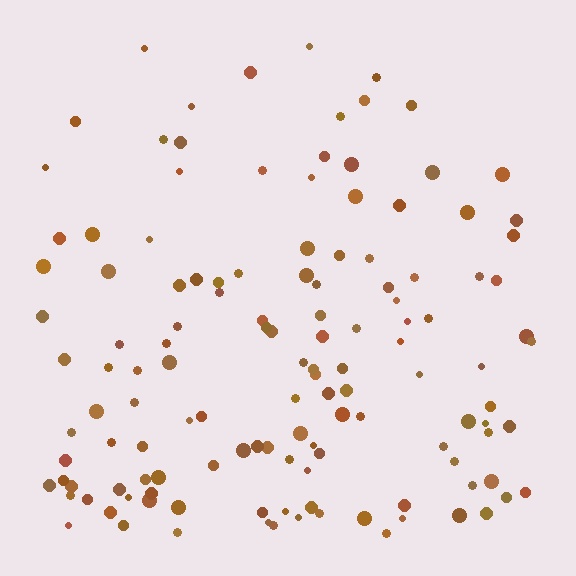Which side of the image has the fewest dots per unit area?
The top.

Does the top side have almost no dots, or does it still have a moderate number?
Still a moderate number, just noticeably fewer than the bottom.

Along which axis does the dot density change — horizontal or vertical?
Vertical.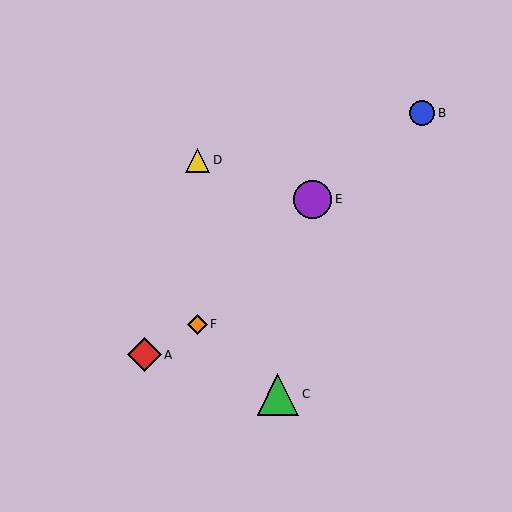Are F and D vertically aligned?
Yes, both are at x≈197.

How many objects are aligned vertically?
2 objects (D, F) are aligned vertically.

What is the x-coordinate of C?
Object C is at x≈278.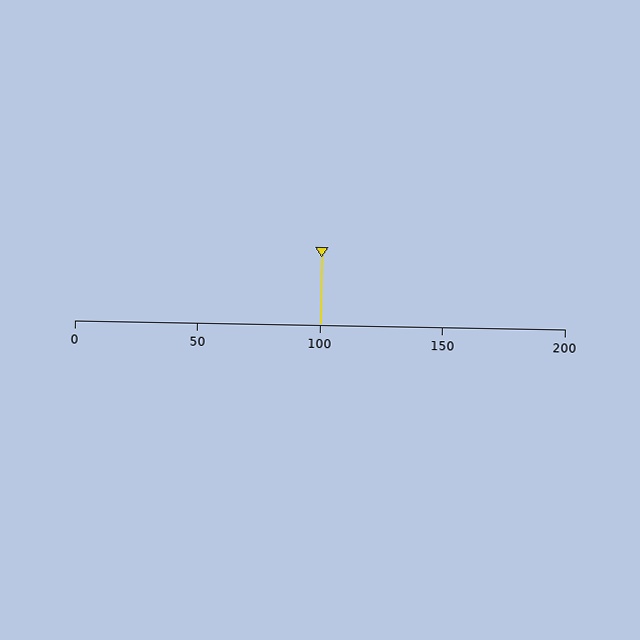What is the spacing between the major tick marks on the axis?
The major ticks are spaced 50 apart.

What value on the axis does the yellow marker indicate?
The marker indicates approximately 100.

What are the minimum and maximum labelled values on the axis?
The axis runs from 0 to 200.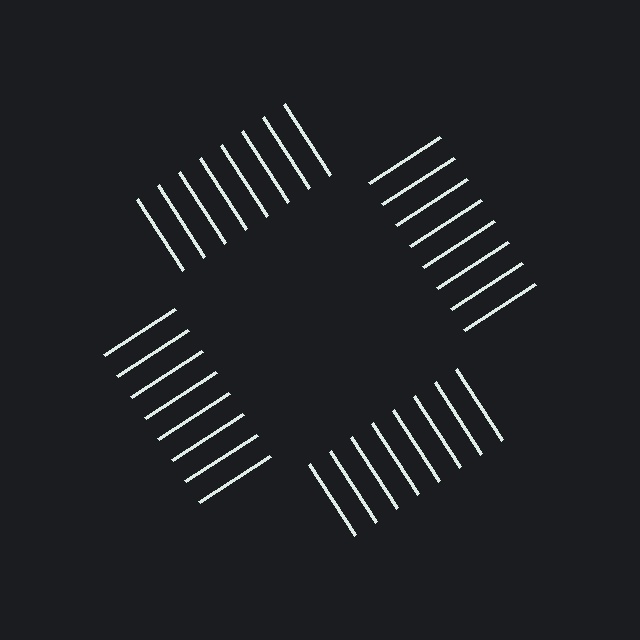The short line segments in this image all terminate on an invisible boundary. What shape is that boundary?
An illusory square — the line segments terminate on its edges but no continuous stroke is drawn.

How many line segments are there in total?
32 — 8 along each of the 4 edges.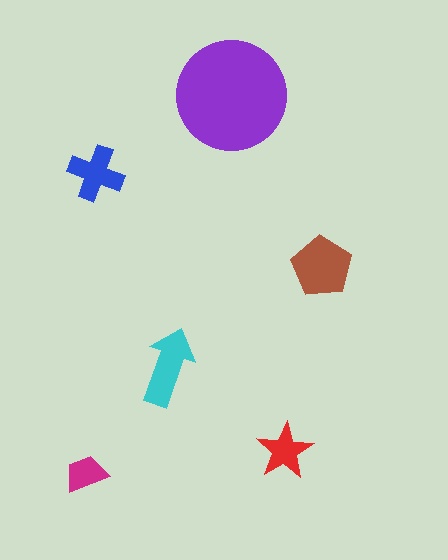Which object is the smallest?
The magenta trapezoid.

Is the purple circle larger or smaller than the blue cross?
Larger.